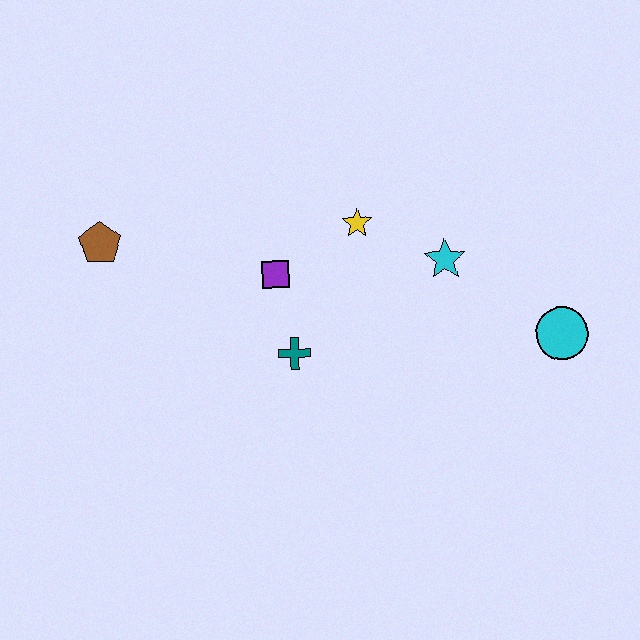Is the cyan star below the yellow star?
Yes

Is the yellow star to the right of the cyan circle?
No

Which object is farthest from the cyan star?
The brown pentagon is farthest from the cyan star.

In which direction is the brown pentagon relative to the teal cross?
The brown pentagon is to the left of the teal cross.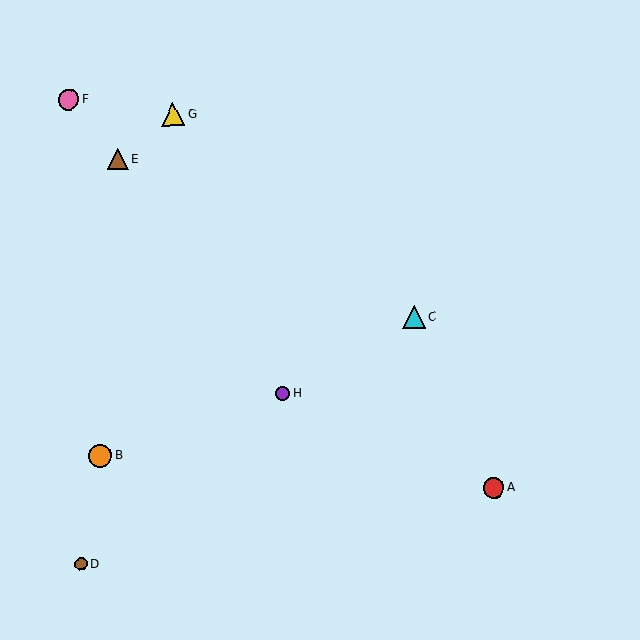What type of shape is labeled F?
Shape F is a pink circle.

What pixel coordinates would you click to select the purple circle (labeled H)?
Click at (283, 393) to select the purple circle H.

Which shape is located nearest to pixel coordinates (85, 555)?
The brown circle (labeled D) at (81, 564) is nearest to that location.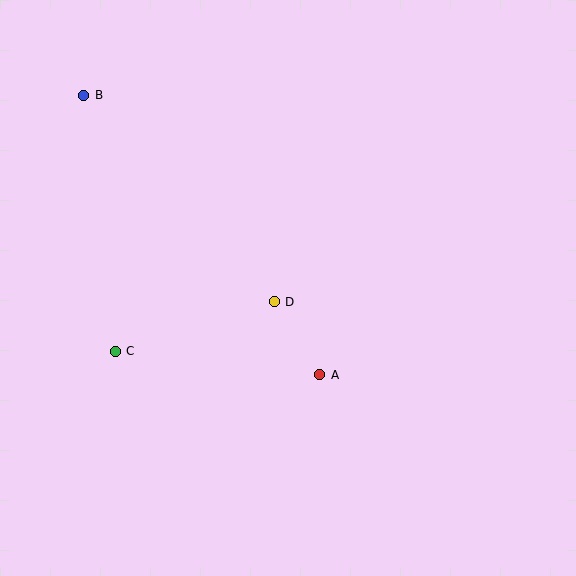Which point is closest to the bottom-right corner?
Point A is closest to the bottom-right corner.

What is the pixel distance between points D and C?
The distance between D and C is 167 pixels.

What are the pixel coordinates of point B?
Point B is at (84, 95).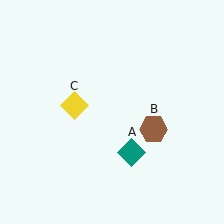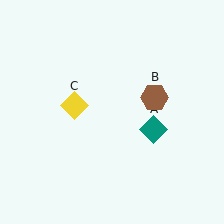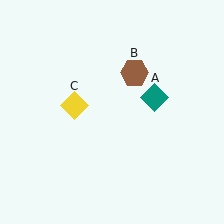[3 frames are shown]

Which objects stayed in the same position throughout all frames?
Yellow diamond (object C) remained stationary.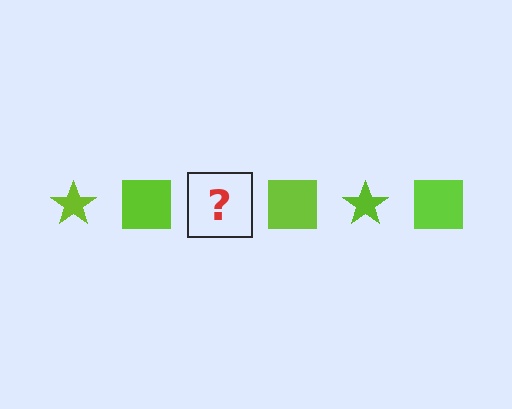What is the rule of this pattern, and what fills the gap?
The rule is that the pattern cycles through star, square shapes in lime. The gap should be filled with a lime star.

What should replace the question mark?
The question mark should be replaced with a lime star.